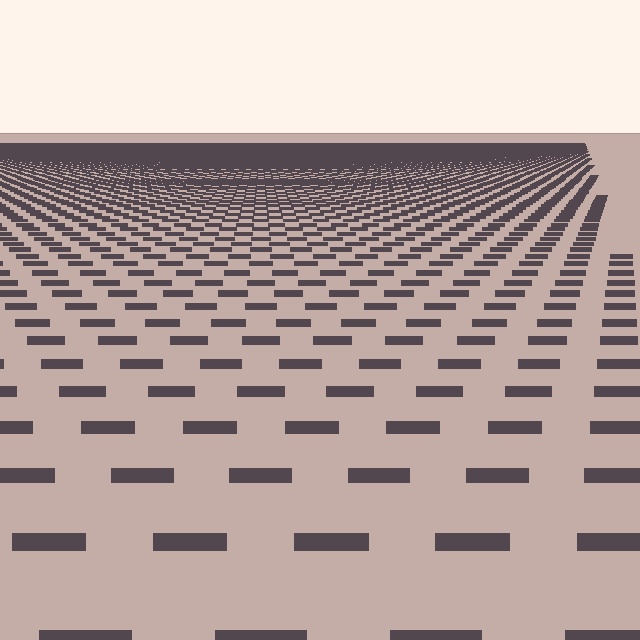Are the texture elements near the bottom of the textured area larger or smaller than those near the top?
Larger. Near the bottom, elements are closer to the viewer and appear at a bigger on-screen size.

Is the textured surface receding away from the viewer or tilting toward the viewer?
The surface is receding away from the viewer. Texture elements get smaller and denser toward the top.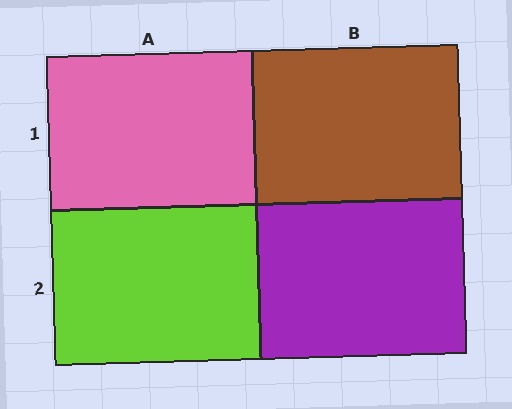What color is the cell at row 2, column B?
Purple.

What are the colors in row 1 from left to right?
Pink, brown.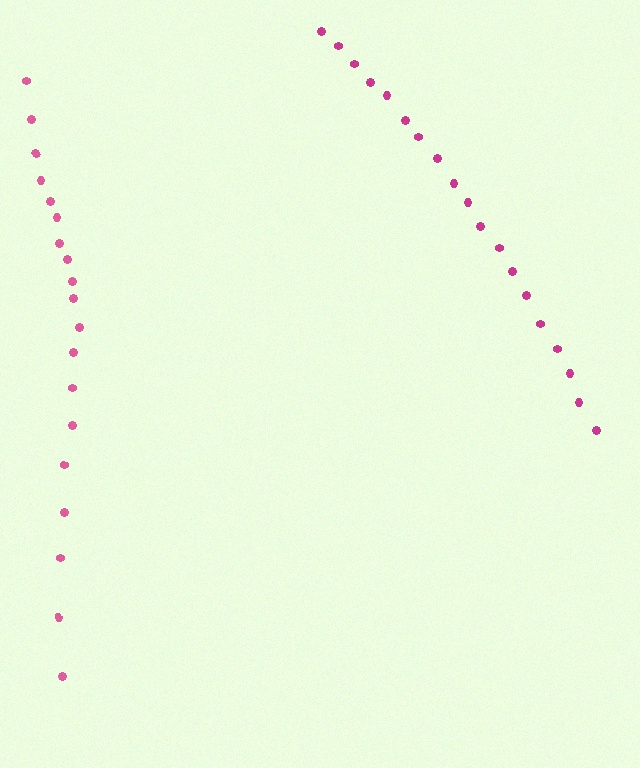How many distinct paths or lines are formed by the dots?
There are 2 distinct paths.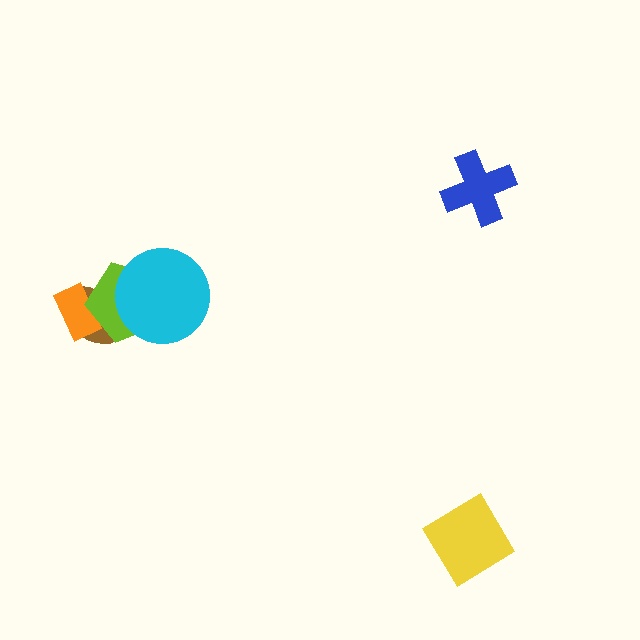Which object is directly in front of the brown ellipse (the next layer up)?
The orange rectangle is directly in front of the brown ellipse.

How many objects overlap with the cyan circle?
2 objects overlap with the cyan circle.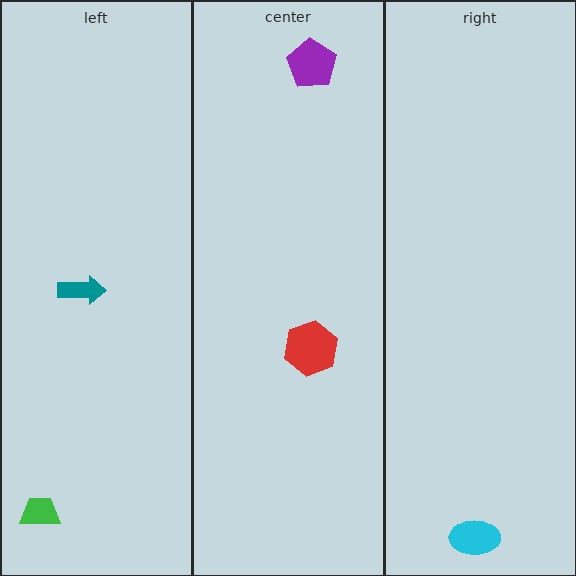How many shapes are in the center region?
2.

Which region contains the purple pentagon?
The center region.